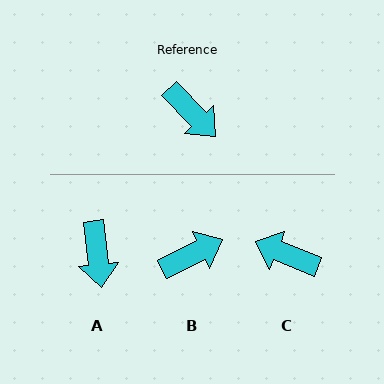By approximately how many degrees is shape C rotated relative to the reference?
Approximately 156 degrees clockwise.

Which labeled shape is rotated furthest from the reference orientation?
C, about 156 degrees away.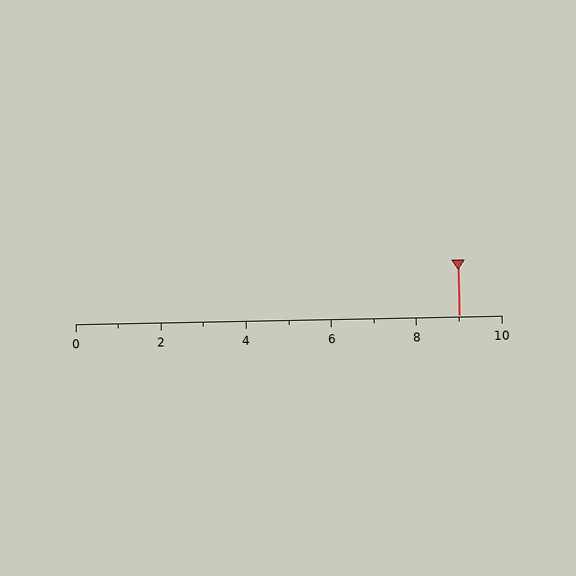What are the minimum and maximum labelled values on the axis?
The axis runs from 0 to 10.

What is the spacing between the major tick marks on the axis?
The major ticks are spaced 2 apart.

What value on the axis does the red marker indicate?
The marker indicates approximately 9.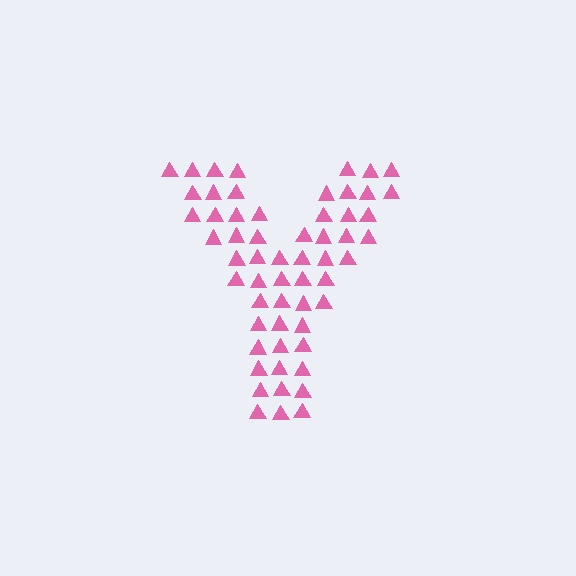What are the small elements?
The small elements are triangles.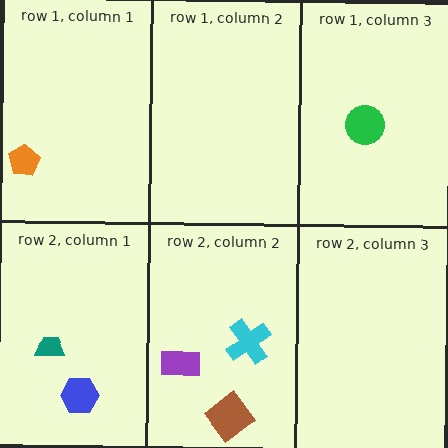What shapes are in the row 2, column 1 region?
The teal trapezoid, the blue hexagon.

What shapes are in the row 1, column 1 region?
The orange pentagon.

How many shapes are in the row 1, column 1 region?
1.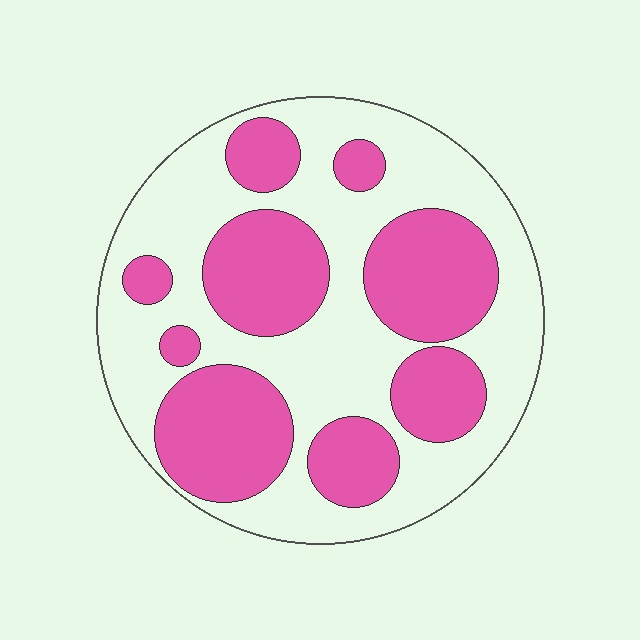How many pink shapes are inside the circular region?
9.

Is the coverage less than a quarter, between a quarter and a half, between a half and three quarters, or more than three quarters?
Between a quarter and a half.